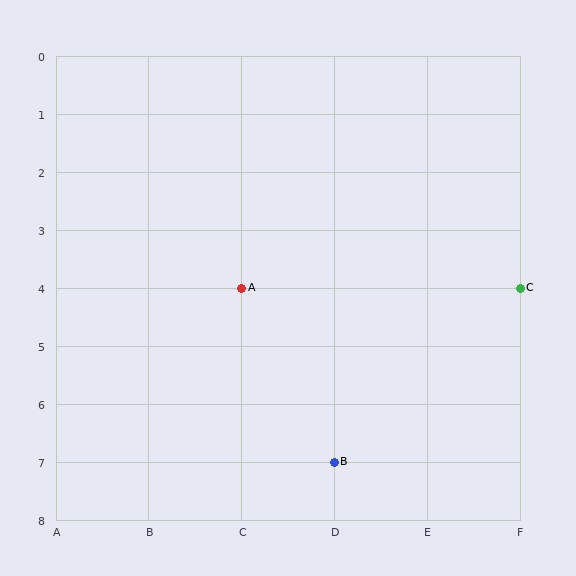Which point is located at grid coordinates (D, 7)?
Point B is at (D, 7).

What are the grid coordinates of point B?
Point B is at grid coordinates (D, 7).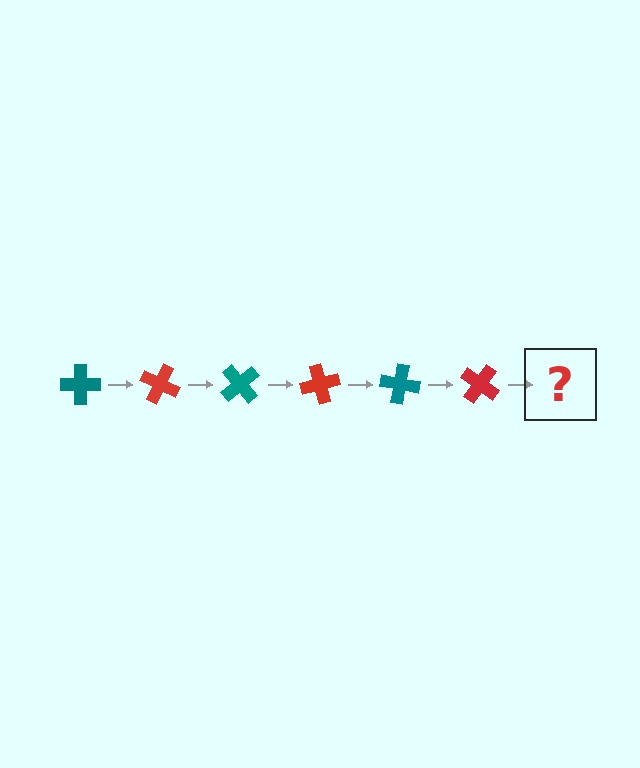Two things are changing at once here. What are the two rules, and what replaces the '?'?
The two rules are that it rotates 25 degrees each step and the color cycles through teal and red. The '?' should be a teal cross, rotated 150 degrees from the start.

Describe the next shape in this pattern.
It should be a teal cross, rotated 150 degrees from the start.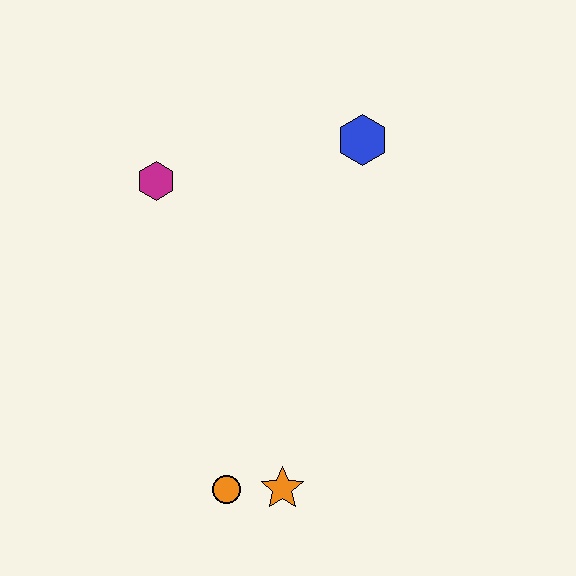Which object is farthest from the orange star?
The blue hexagon is farthest from the orange star.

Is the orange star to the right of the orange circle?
Yes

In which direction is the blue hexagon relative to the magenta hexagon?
The blue hexagon is to the right of the magenta hexagon.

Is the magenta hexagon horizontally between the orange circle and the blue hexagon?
No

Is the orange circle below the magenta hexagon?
Yes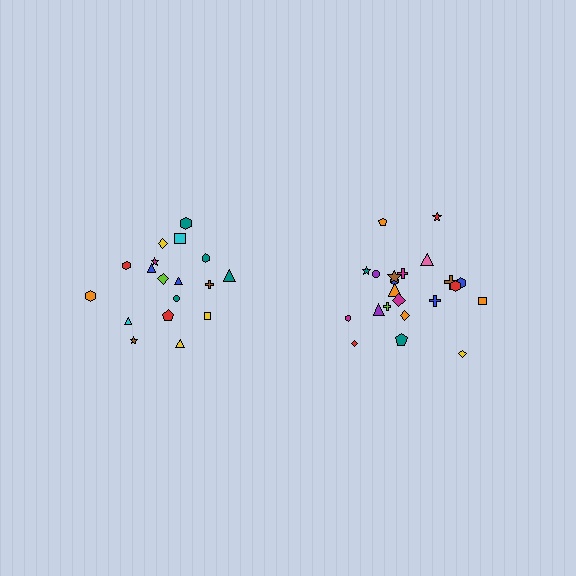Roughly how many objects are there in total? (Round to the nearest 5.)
Roughly 40 objects in total.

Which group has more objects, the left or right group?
The right group.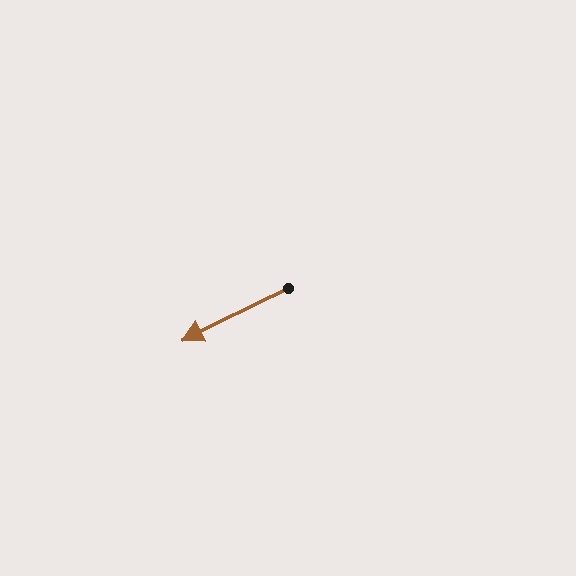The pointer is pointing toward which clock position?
Roughly 8 o'clock.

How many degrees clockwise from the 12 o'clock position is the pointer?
Approximately 244 degrees.